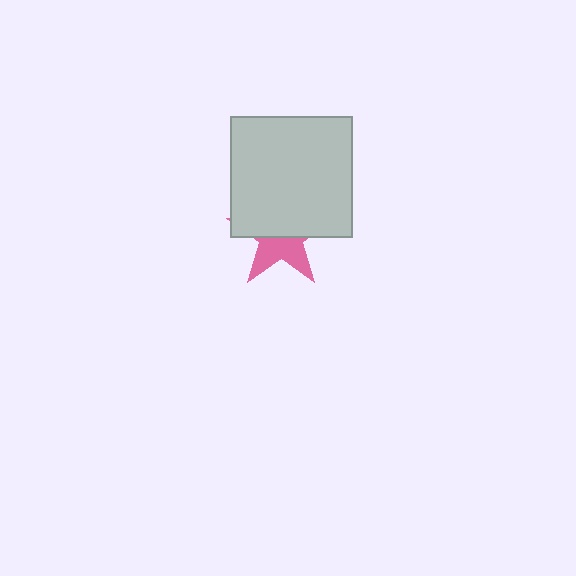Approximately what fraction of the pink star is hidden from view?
Roughly 57% of the pink star is hidden behind the light gray square.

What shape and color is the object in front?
The object in front is a light gray square.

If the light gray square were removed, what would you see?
You would see the complete pink star.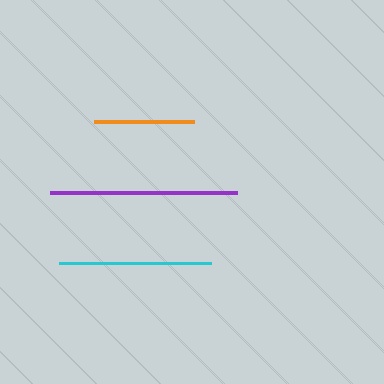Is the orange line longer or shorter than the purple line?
The purple line is longer than the orange line.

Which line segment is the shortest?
The orange line is the shortest at approximately 100 pixels.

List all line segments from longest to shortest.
From longest to shortest: purple, cyan, orange.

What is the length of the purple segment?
The purple segment is approximately 187 pixels long.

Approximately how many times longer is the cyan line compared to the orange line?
The cyan line is approximately 1.5 times the length of the orange line.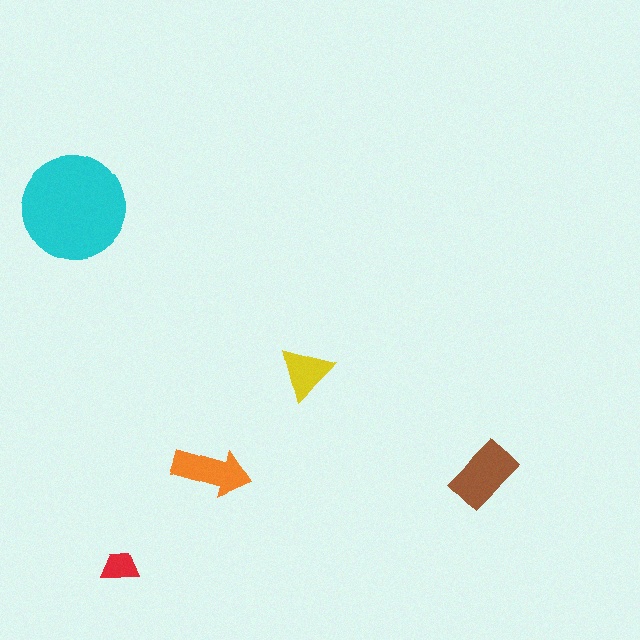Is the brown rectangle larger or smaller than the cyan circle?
Smaller.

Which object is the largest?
The cyan circle.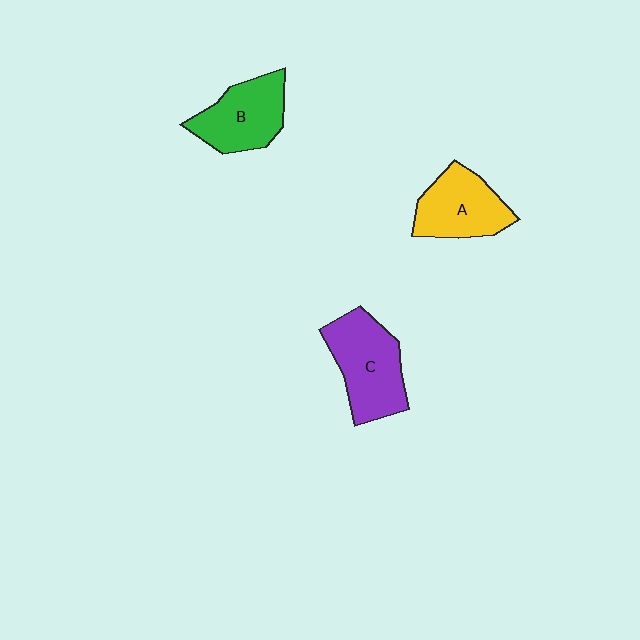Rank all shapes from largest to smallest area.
From largest to smallest: C (purple), B (green), A (yellow).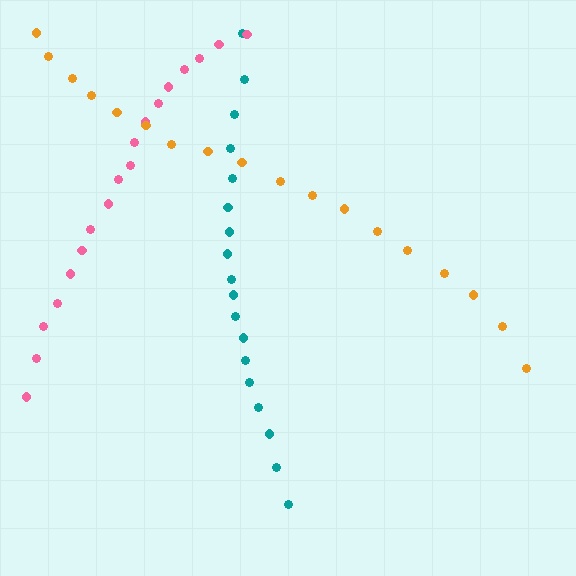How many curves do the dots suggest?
There are 3 distinct paths.